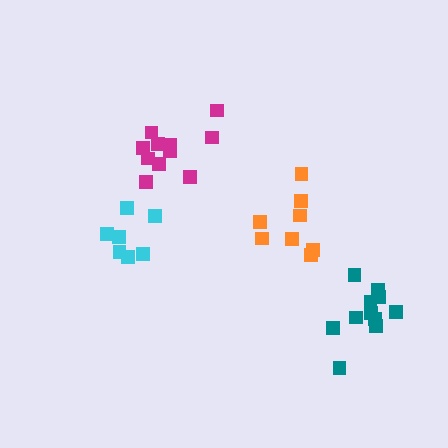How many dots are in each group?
Group 1: 8 dots, Group 2: 11 dots, Group 3: 7 dots, Group 4: 11 dots (37 total).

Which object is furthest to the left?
The cyan cluster is leftmost.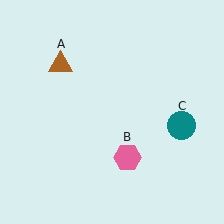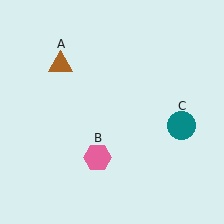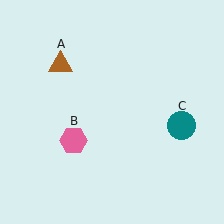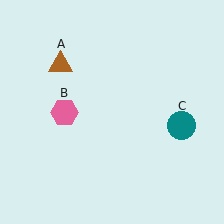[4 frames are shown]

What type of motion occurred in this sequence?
The pink hexagon (object B) rotated clockwise around the center of the scene.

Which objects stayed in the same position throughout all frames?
Brown triangle (object A) and teal circle (object C) remained stationary.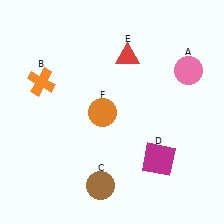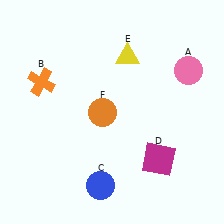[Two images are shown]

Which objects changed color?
C changed from brown to blue. E changed from red to yellow.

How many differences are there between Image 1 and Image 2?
There are 2 differences between the two images.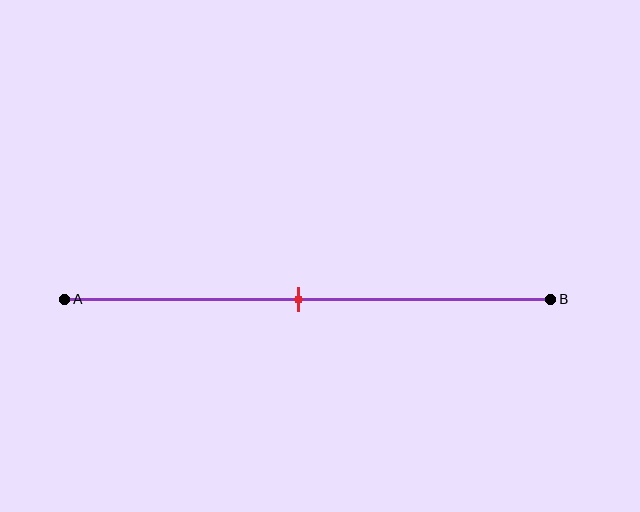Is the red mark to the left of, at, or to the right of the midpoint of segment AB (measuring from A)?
The red mark is approximately at the midpoint of segment AB.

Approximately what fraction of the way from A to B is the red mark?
The red mark is approximately 50% of the way from A to B.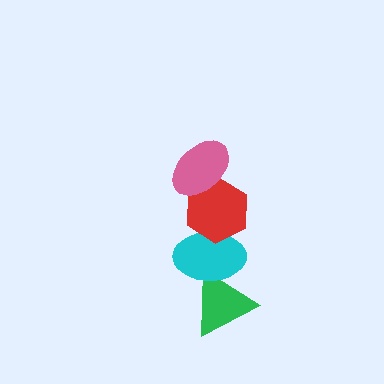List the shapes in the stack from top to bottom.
From top to bottom: the pink ellipse, the red hexagon, the cyan ellipse, the green triangle.